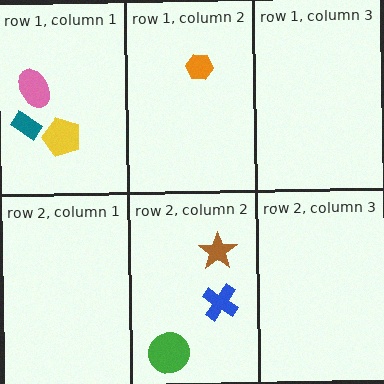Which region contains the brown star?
The row 2, column 2 region.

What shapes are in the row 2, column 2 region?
The green circle, the blue cross, the brown star.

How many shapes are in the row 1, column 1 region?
3.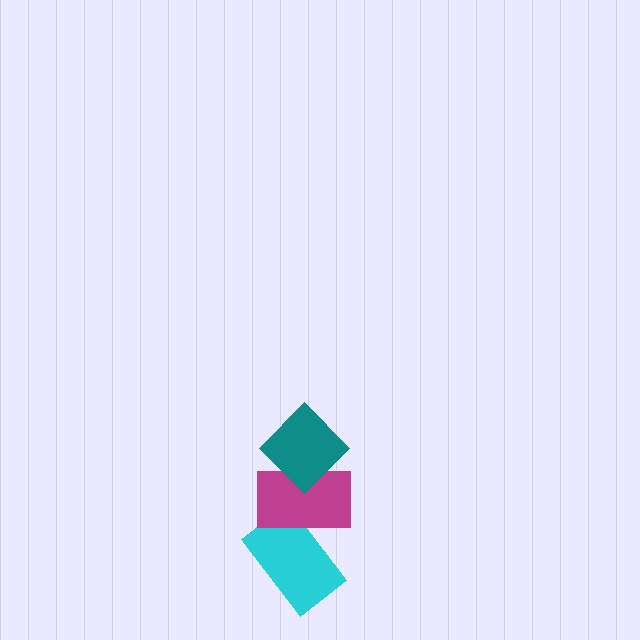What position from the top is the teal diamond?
The teal diamond is 1st from the top.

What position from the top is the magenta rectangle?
The magenta rectangle is 2nd from the top.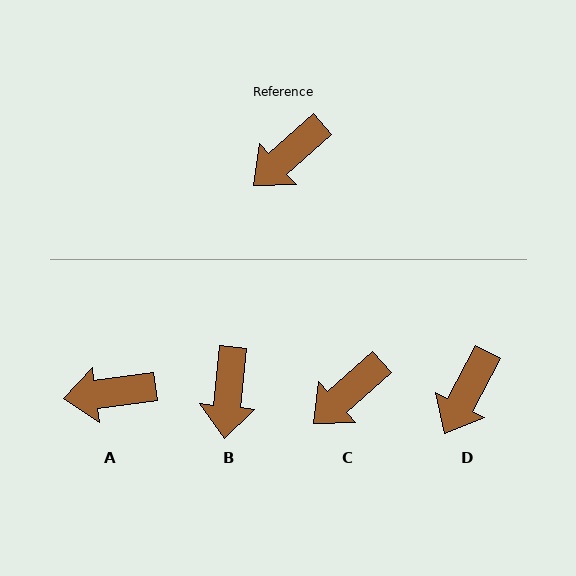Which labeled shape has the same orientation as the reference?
C.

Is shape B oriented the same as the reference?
No, it is off by about 43 degrees.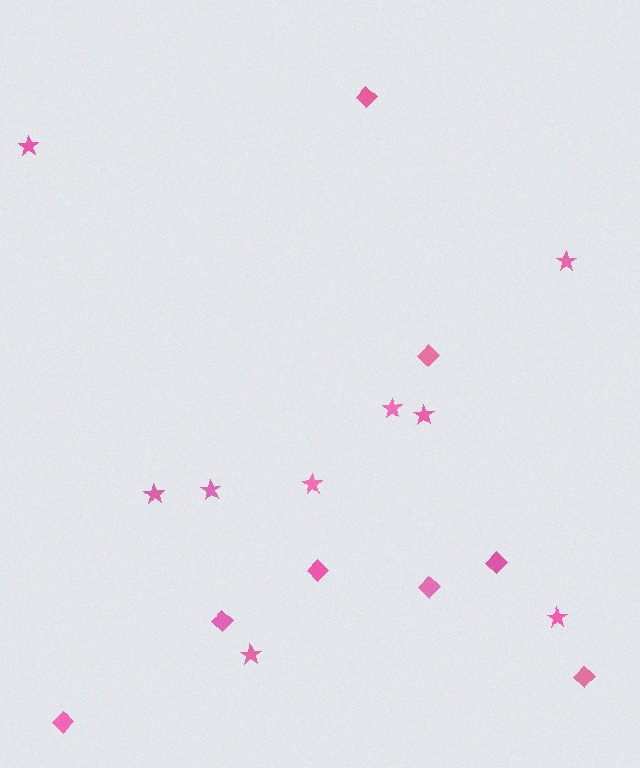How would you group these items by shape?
There are 2 groups: one group of diamonds (8) and one group of stars (9).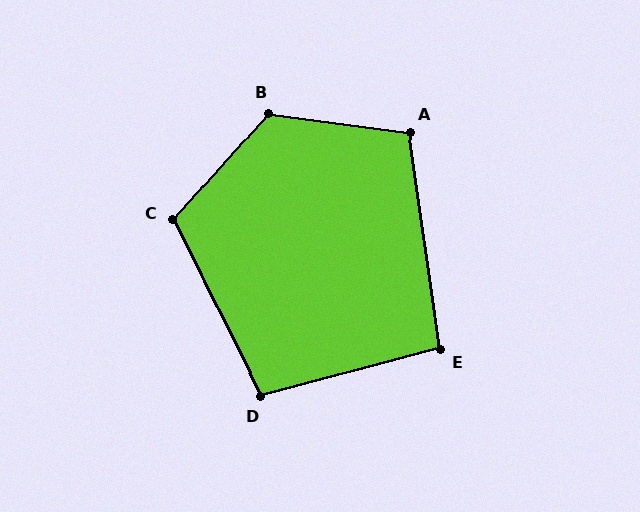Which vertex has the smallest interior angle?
E, at approximately 97 degrees.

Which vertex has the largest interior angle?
B, at approximately 124 degrees.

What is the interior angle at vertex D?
Approximately 102 degrees (obtuse).